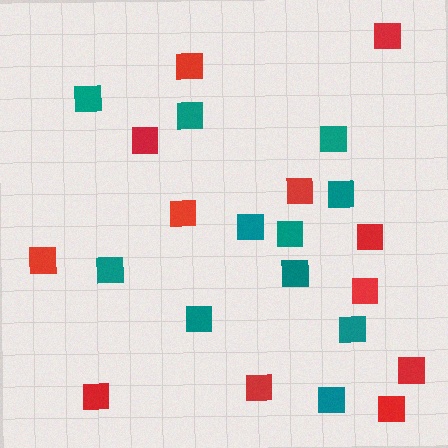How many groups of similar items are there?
There are 2 groups: one group of teal squares (11) and one group of red squares (12).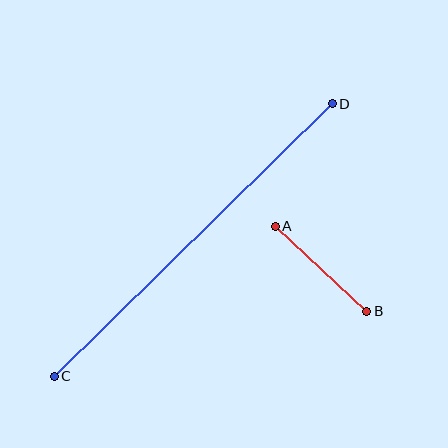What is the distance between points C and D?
The distance is approximately 389 pixels.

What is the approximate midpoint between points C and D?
The midpoint is at approximately (193, 240) pixels.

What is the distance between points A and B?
The distance is approximately 125 pixels.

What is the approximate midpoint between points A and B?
The midpoint is at approximately (321, 269) pixels.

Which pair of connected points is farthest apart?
Points C and D are farthest apart.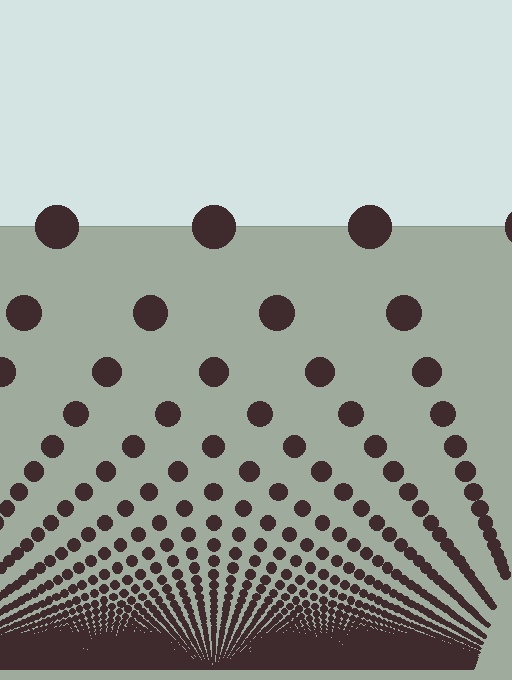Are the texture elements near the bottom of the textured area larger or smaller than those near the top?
Smaller. The gradient is inverted — elements near the bottom are smaller and denser.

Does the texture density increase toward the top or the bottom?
Density increases toward the bottom.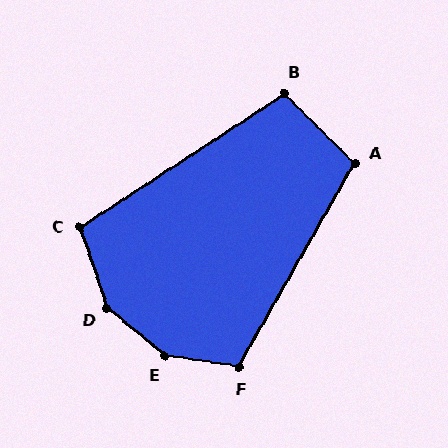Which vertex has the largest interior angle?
E, at approximately 150 degrees.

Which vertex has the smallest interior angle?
B, at approximately 102 degrees.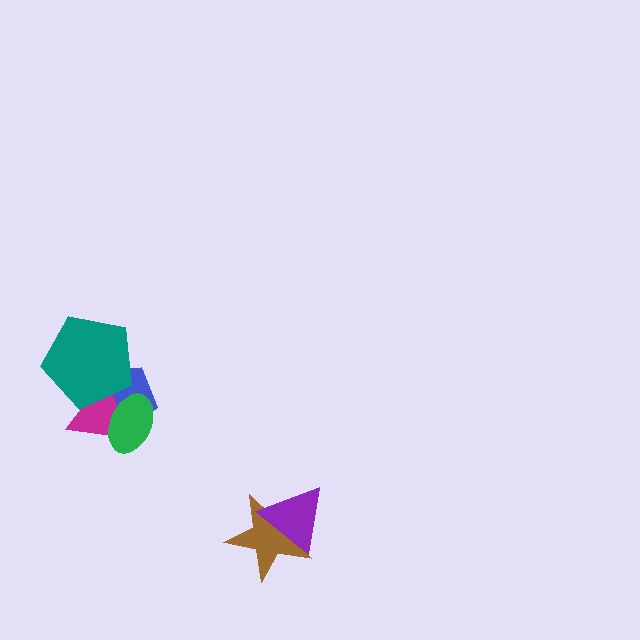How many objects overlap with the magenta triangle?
3 objects overlap with the magenta triangle.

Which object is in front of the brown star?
The purple triangle is in front of the brown star.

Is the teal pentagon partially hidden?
No, no other shape covers it.